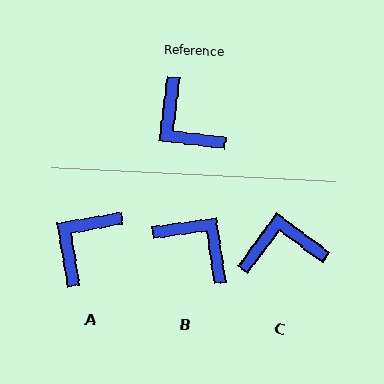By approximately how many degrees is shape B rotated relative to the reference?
Approximately 165 degrees clockwise.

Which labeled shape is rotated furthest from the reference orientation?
B, about 165 degrees away.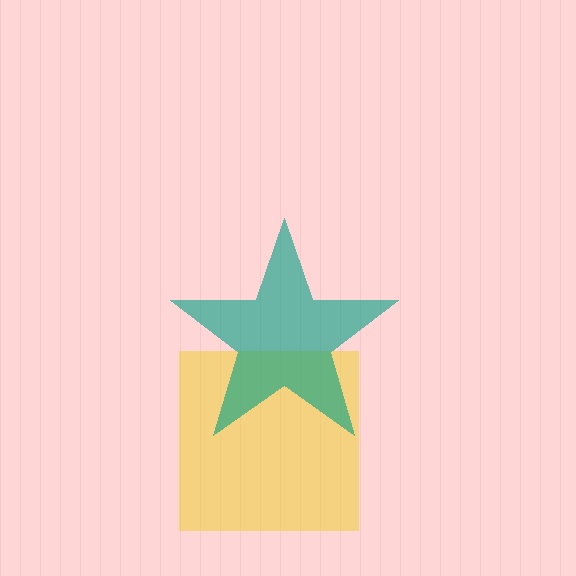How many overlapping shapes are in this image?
There are 2 overlapping shapes in the image.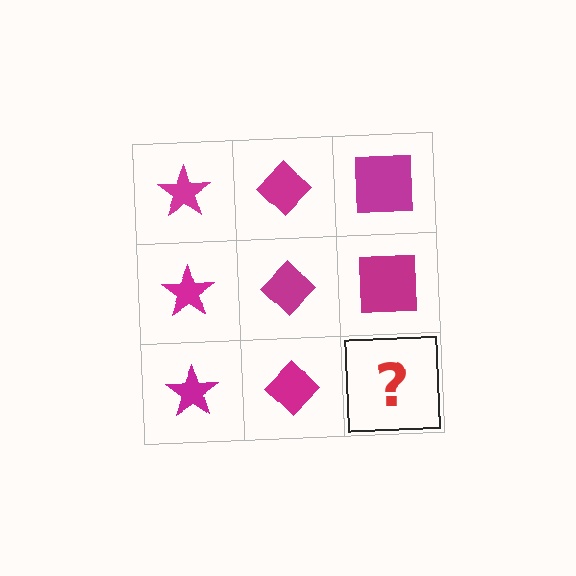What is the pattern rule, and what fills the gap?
The rule is that each column has a consistent shape. The gap should be filled with a magenta square.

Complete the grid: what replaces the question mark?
The question mark should be replaced with a magenta square.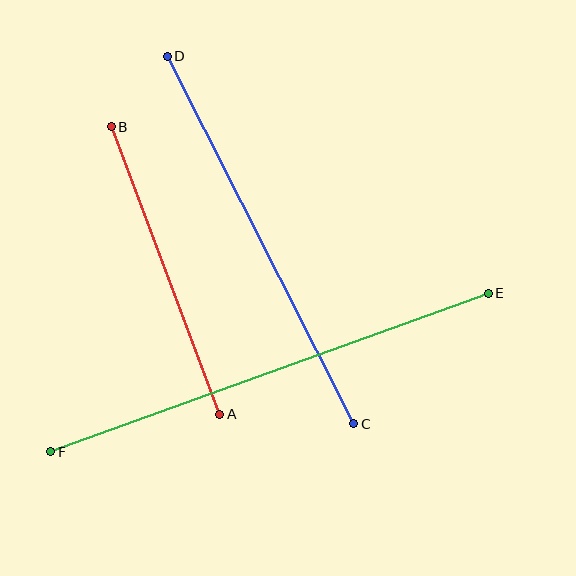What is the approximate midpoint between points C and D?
The midpoint is at approximately (261, 240) pixels.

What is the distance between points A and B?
The distance is approximately 307 pixels.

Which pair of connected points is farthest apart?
Points E and F are farthest apart.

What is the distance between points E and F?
The distance is approximately 465 pixels.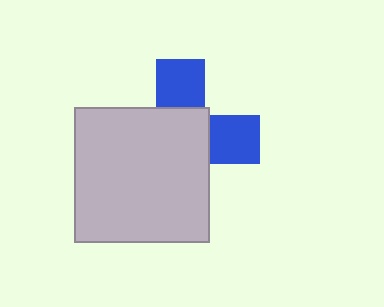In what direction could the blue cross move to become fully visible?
The blue cross could move toward the upper-right. That would shift it out from behind the light gray square entirely.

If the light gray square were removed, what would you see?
You would see the complete blue cross.